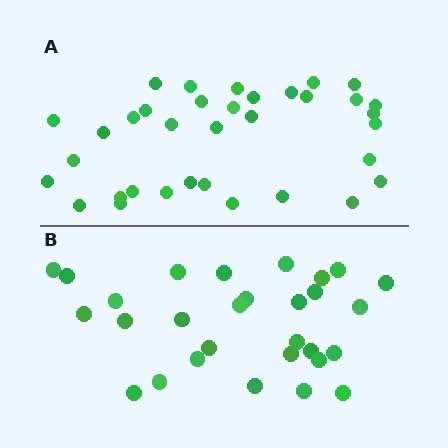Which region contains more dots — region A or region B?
Region A (the top region) has more dots.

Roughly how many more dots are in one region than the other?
Region A has about 6 more dots than region B.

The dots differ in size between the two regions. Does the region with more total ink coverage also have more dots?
No. Region B has more total ink coverage because its dots are larger, but region A actually contains more individual dots. Total area can be misleading — the number of items is what matters here.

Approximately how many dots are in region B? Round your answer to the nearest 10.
About 30 dots. (The exact count is 29, which rounds to 30.)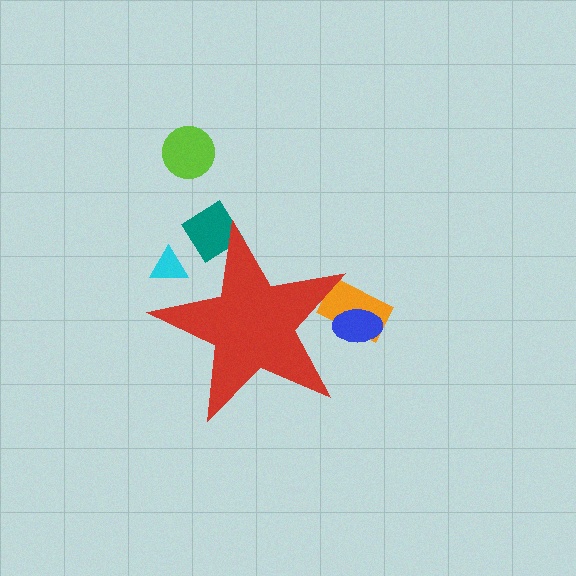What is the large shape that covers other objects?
A red star.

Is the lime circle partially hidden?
No, the lime circle is fully visible.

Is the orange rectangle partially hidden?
Yes, the orange rectangle is partially hidden behind the red star.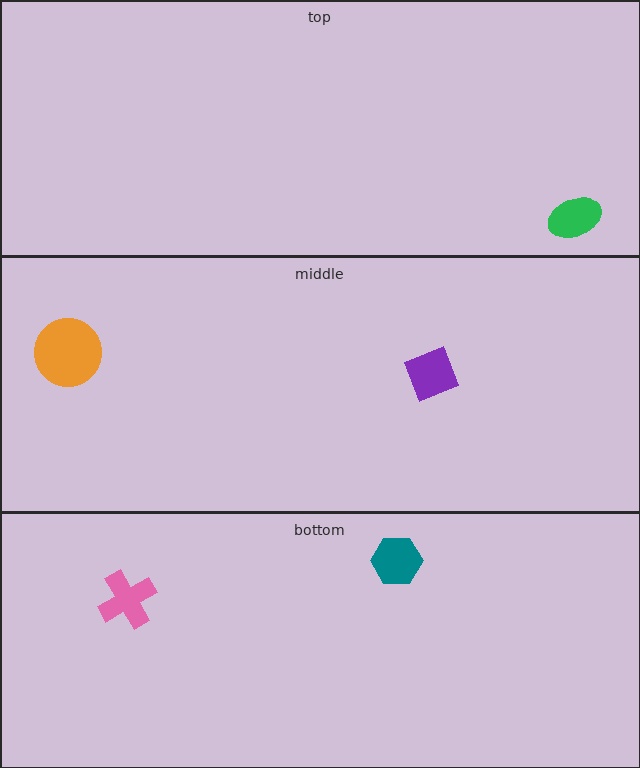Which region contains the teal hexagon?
The bottom region.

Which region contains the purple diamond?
The middle region.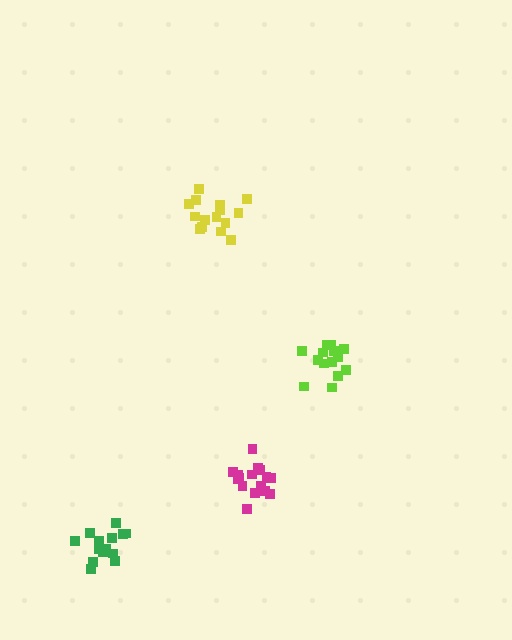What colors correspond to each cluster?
The clusters are colored: lime, magenta, green, yellow.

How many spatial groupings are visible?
There are 4 spatial groupings.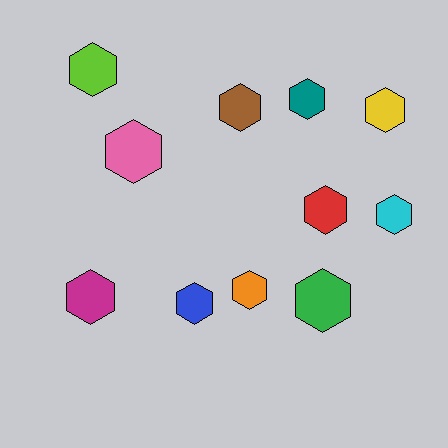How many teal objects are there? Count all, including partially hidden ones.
There is 1 teal object.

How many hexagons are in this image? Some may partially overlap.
There are 11 hexagons.